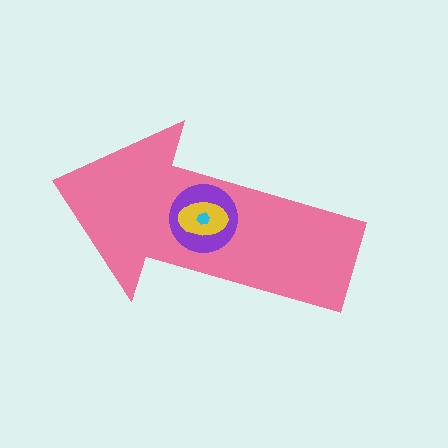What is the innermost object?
The cyan hexagon.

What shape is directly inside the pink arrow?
The purple circle.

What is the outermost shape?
The pink arrow.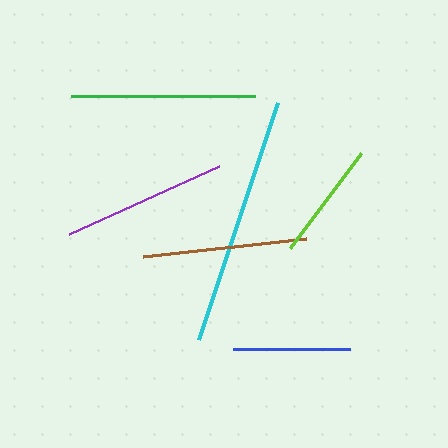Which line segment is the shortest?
The blue line is the shortest at approximately 117 pixels.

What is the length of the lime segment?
The lime segment is approximately 118 pixels long.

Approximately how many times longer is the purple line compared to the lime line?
The purple line is approximately 1.4 times the length of the lime line.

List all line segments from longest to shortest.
From longest to shortest: cyan, green, purple, brown, lime, blue.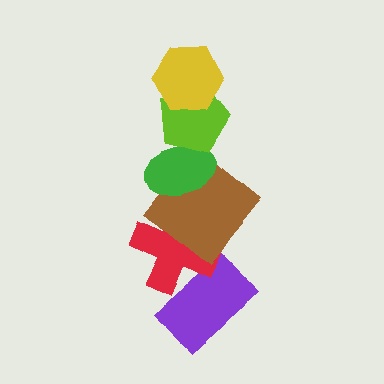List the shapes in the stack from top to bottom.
From top to bottom: the yellow hexagon, the lime pentagon, the green ellipse, the brown diamond, the red cross, the purple rectangle.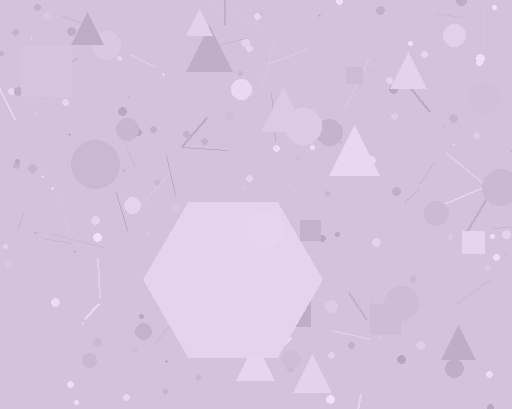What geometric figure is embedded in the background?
A hexagon is embedded in the background.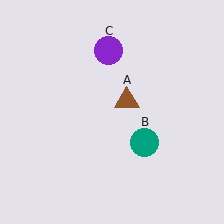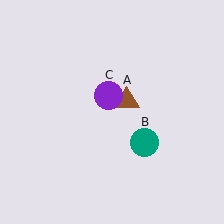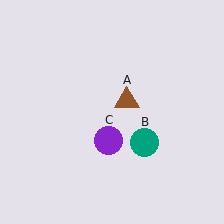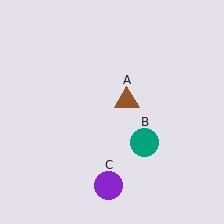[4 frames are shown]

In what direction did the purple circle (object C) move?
The purple circle (object C) moved down.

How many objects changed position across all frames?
1 object changed position: purple circle (object C).